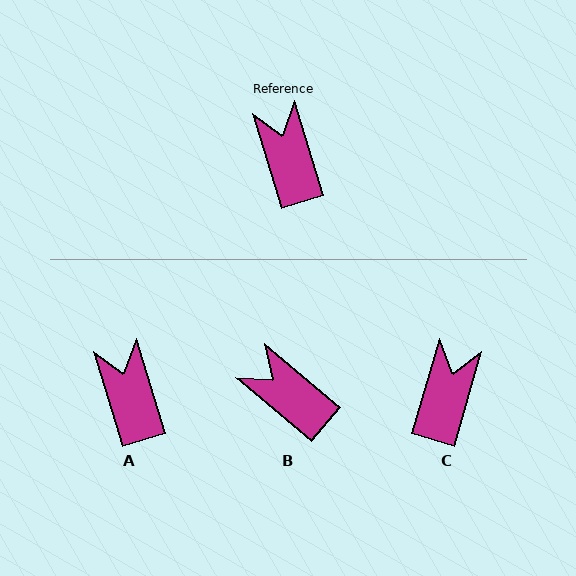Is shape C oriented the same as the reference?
No, it is off by about 33 degrees.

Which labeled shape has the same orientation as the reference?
A.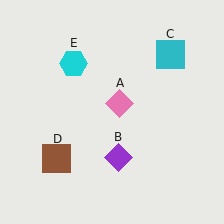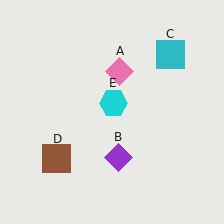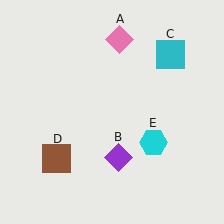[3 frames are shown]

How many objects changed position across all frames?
2 objects changed position: pink diamond (object A), cyan hexagon (object E).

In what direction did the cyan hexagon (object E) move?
The cyan hexagon (object E) moved down and to the right.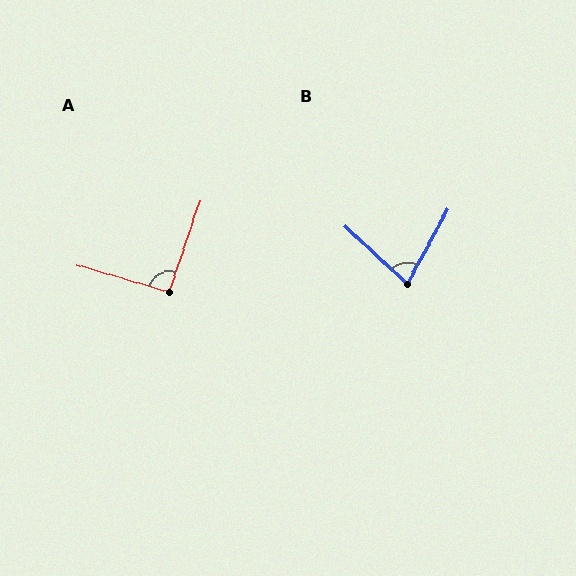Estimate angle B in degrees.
Approximately 76 degrees.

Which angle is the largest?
A, at approximately 92 degrees.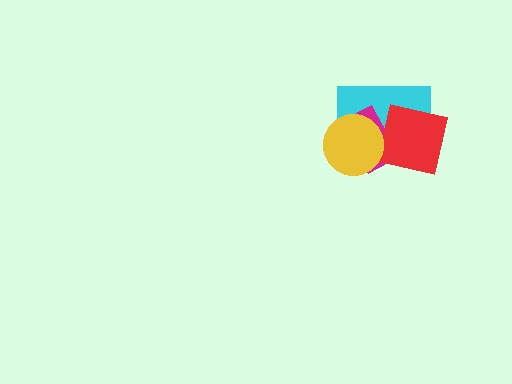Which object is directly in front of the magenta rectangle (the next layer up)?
The red square is directly in front of the magenta rectangle.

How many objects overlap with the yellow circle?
3 objects overlap with the yellow circle.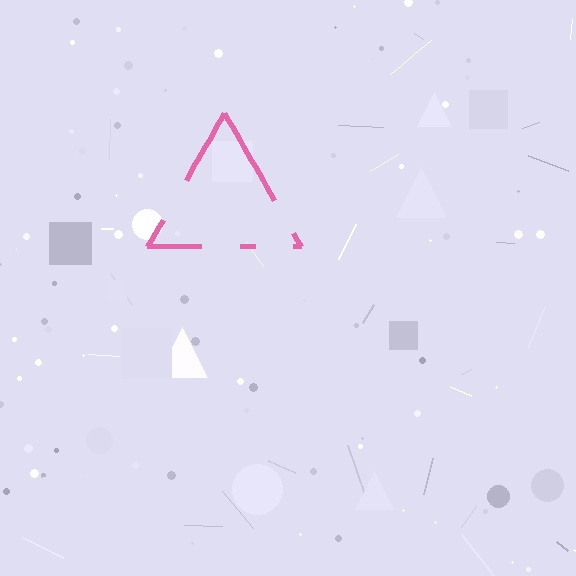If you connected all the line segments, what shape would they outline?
They would outline a triangle.